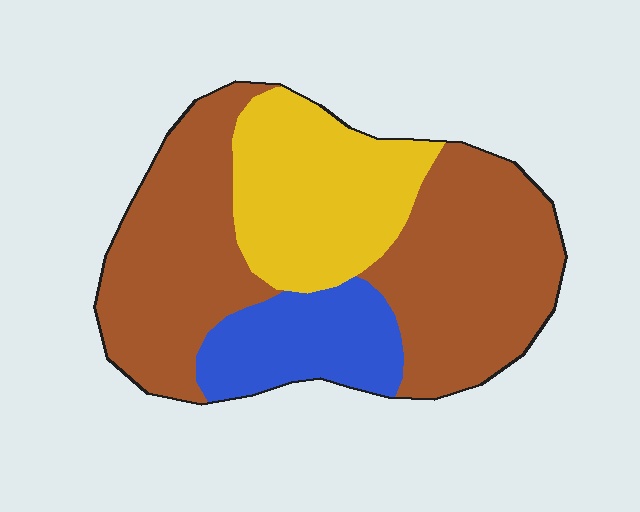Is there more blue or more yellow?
Yellow.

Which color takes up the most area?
Brown, at roughly 60%.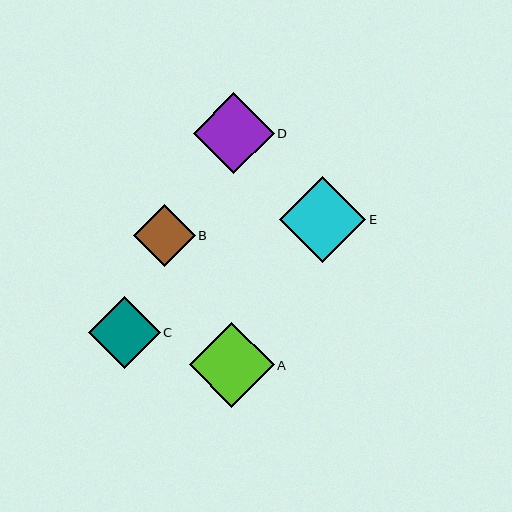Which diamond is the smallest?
Diamond B is the smallest with a size of approximately 62 pixels.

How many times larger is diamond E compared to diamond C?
Diamond E is approximately 1.2 times the size of diamond C.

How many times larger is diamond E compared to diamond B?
Diamond E is approximately 1.4 times the size of diamond B.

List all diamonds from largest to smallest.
From largest to smallest: E, A, D, C, B.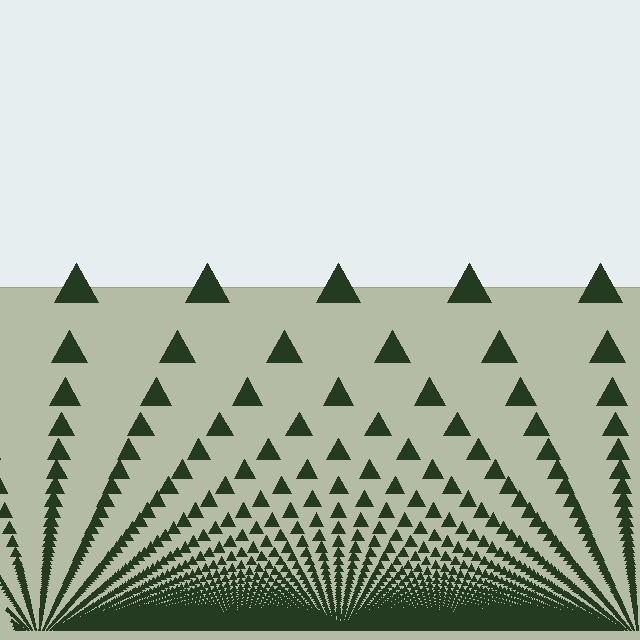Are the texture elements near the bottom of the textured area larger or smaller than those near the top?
Smaller. The gradient is inverted — elements near the bottom are smaller and denser.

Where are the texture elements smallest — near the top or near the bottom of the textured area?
Near the bottom.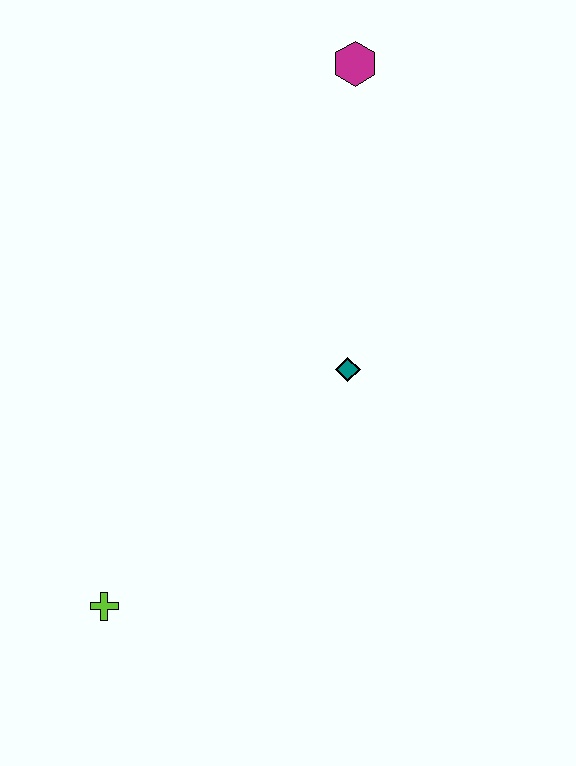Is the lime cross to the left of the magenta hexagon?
Yes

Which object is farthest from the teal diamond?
The lime cross is farthest from the teal diamond.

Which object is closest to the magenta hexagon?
The teal diamond is closest to the magenta hexagon.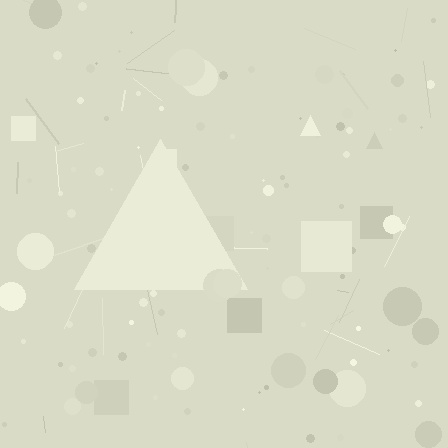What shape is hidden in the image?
A triangle is hidden in the image.